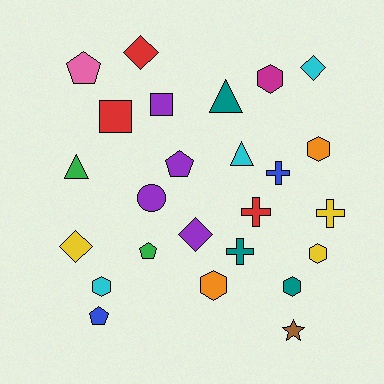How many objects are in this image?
There are 25 objects.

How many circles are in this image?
There is 1 circle.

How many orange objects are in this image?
There are 2 orange objects.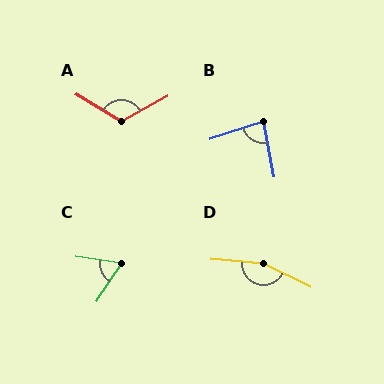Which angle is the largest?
D, at approximately 157 degrees.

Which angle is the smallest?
C, at approximately 64 degrees.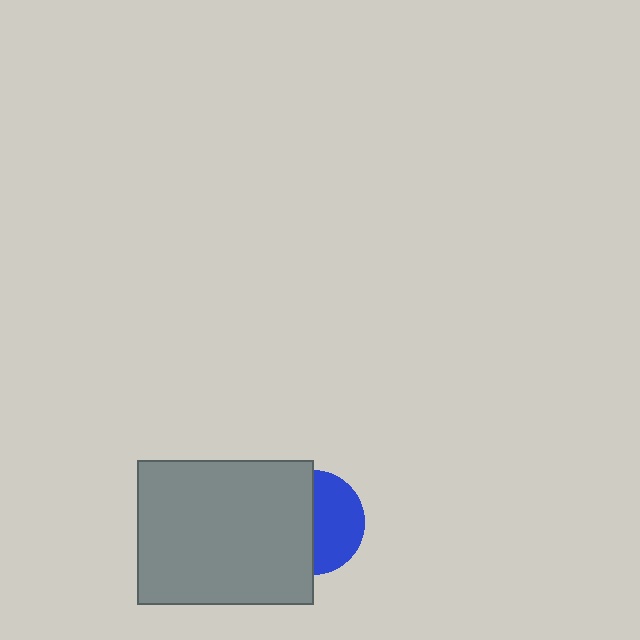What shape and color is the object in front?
The object in front is a gray rectangle.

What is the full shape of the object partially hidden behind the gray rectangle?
The partially hidden object is a blue circle.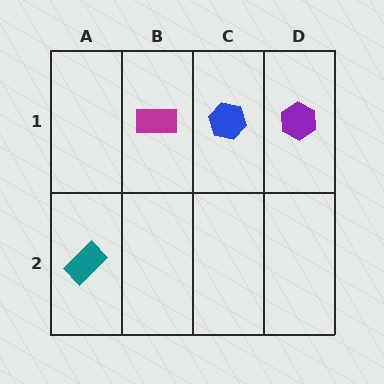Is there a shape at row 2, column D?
No, that cell is empty.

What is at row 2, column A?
A teal rectangle.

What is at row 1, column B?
A magenta rectangle.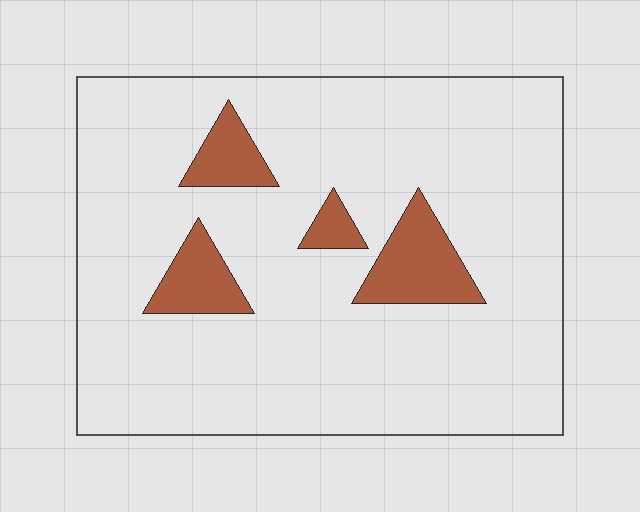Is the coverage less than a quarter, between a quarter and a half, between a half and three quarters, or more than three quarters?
Less than a quarter.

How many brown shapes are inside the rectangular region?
4.